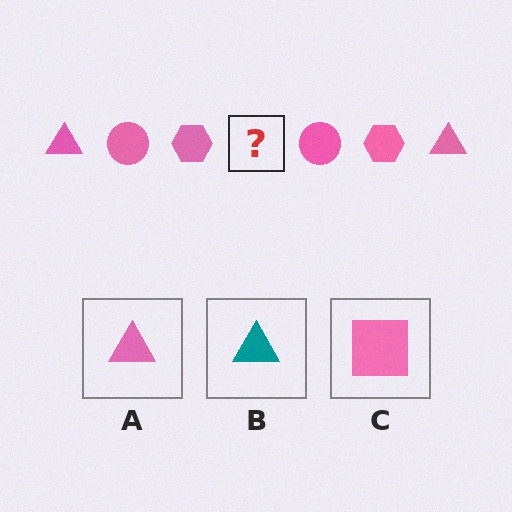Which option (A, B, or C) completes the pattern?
A.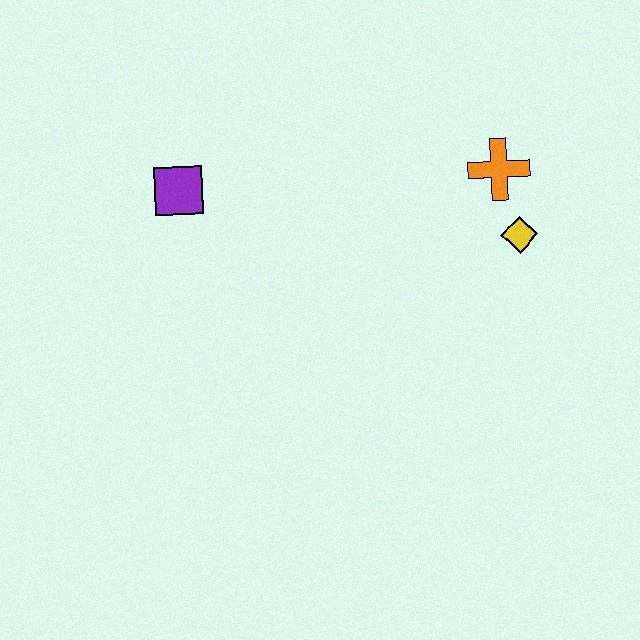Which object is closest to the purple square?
The orange cross is closest to the purple square.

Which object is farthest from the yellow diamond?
The purple square is farthest from the yellow diamond.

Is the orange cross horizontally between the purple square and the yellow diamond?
Yes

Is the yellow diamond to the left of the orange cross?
No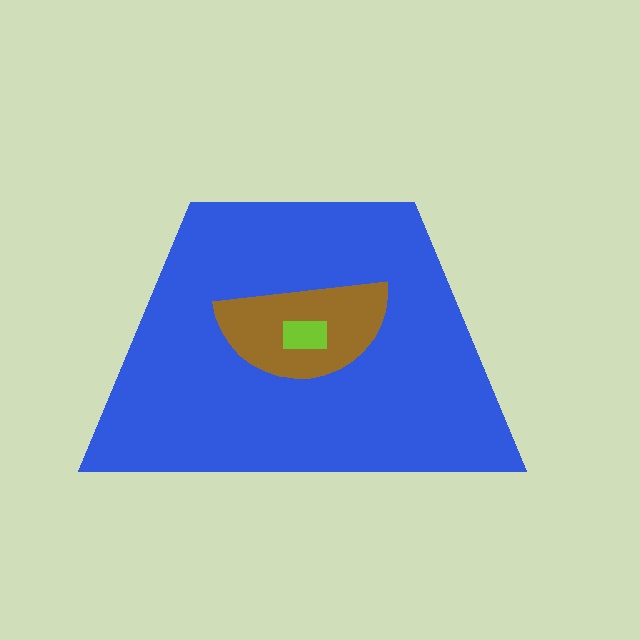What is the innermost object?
The lime rectangle.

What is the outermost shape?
The blue trapezoid.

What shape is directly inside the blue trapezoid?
The brown semicircle.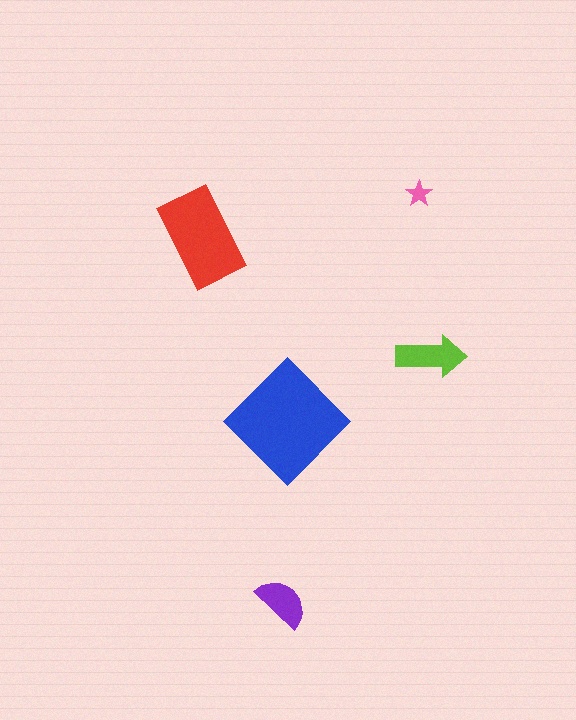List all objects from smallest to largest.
The pink star, the purple semicircle, the lime arrow, the red rectangle, the blue diamond.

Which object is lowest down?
The purple semicircle is bottommost.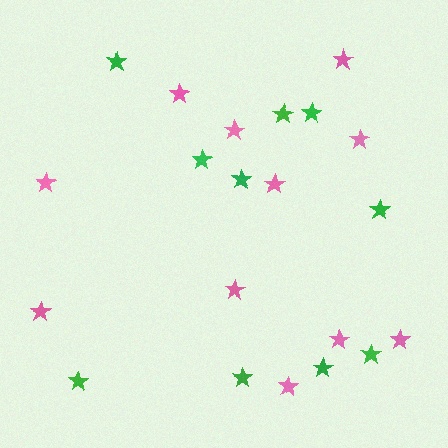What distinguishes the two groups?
There are 2 groups: one group of green stars (10) and one group of pink stars (11).